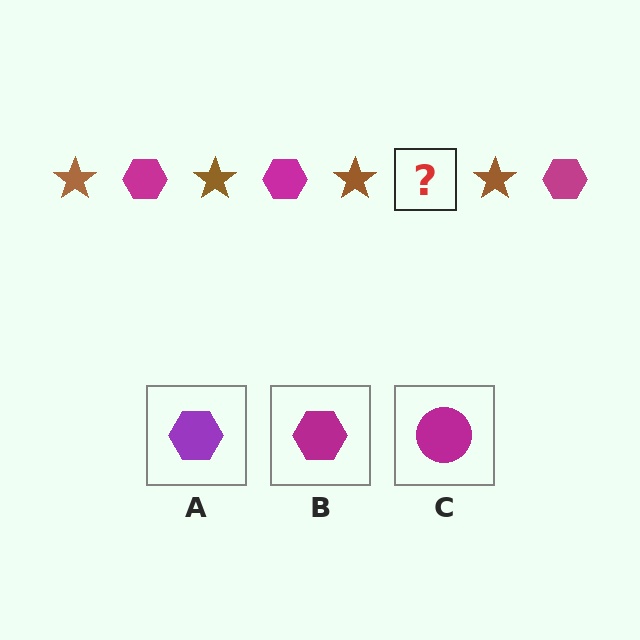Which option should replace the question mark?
Option B.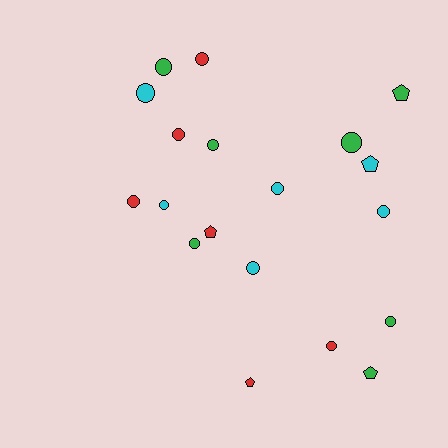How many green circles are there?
There are 5 green circles.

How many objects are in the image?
There are 19 objects.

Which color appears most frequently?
Green, with 7 objects.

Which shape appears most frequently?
Circle, with 14 objects.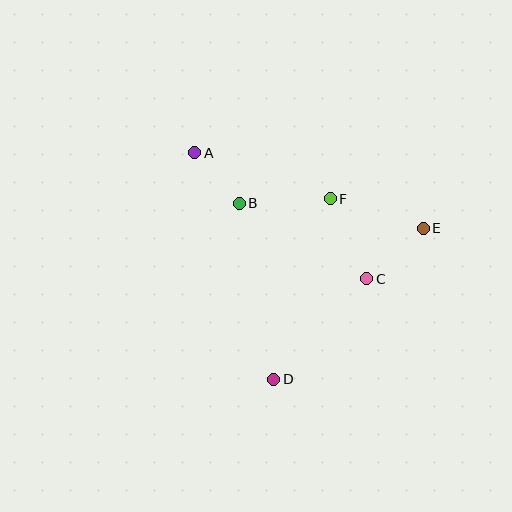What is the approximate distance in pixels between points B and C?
The distance between B and C is approximately 148 pixels.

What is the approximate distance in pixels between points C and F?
The distance between C and F is approximately 88 pixels.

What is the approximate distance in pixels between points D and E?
The distance between D and E is approximately 212 pixels.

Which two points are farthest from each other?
Points A and E are farthest from each other.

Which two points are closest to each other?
Points A and B are closest to each other.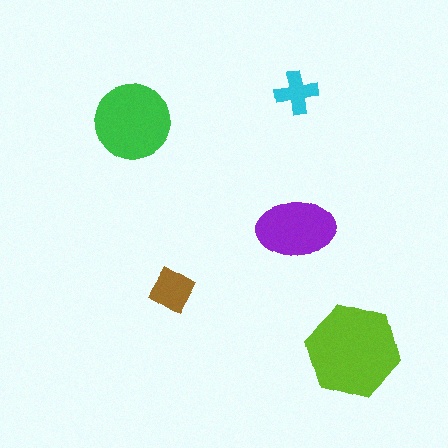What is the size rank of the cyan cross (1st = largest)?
5th.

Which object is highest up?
The cyan cross is topmost.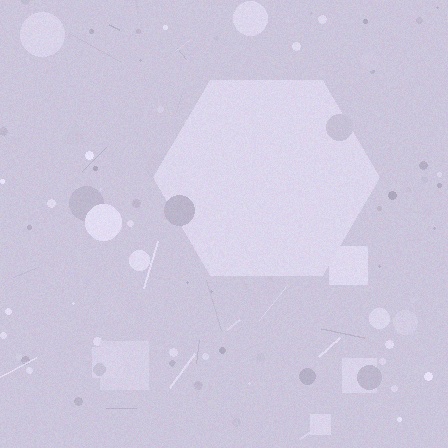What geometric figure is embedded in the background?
A hexagon is embedded in the background.